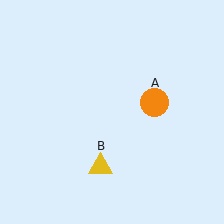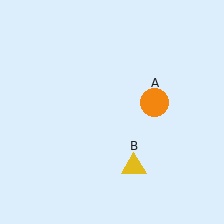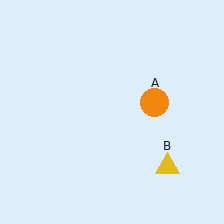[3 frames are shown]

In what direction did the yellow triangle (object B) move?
The yellow triangle (object B) moved right.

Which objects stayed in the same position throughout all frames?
Orange circle (object A) remained stationary.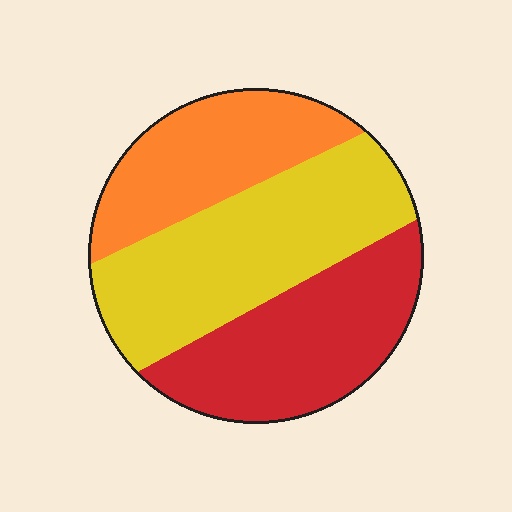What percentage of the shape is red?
Red covers about 35% of the shape.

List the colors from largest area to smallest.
From largest to smallest: yellow, red, orange.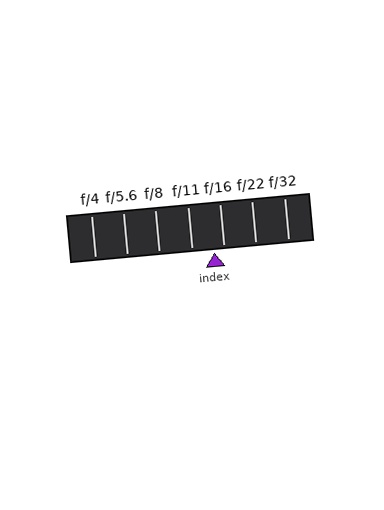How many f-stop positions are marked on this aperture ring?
There are 7 f-stop positions marked.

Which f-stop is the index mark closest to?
The index mark is closest to f/16.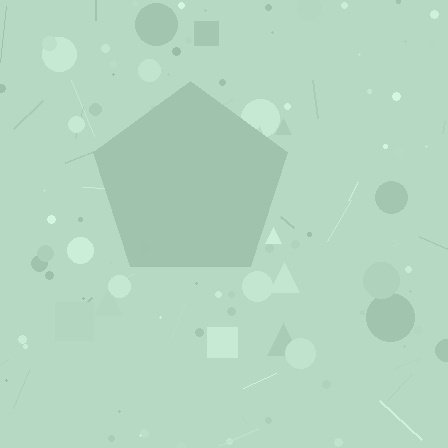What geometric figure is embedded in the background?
A pentagon is embedded in the background.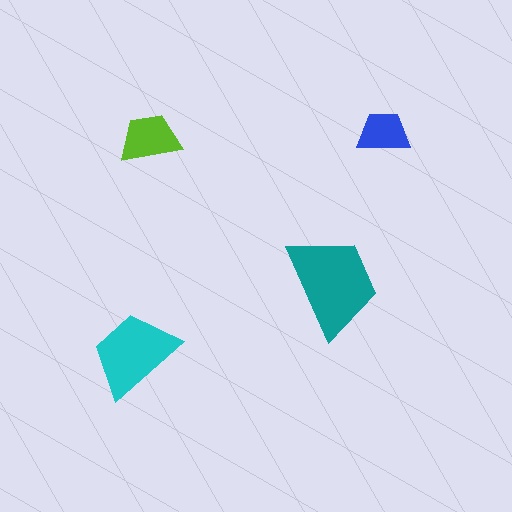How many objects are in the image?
There are 4 objects in the image.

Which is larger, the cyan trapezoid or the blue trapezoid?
The cyan one.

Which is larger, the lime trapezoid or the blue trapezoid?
The lime one.